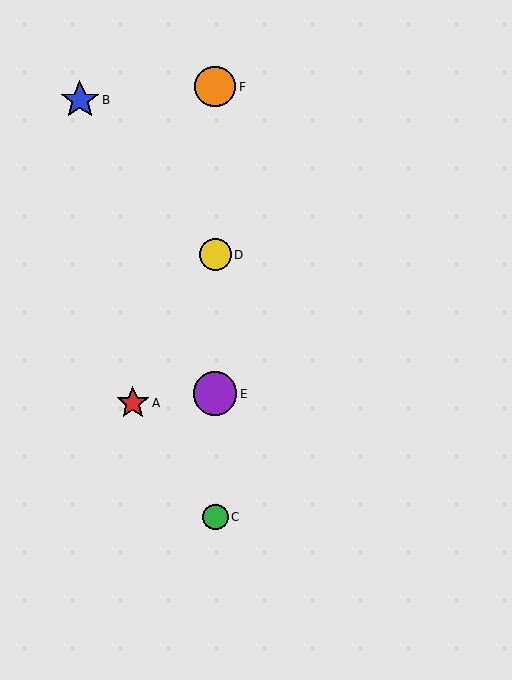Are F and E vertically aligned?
Yes, both are at x≈215.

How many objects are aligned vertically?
4 objects (C, D, E, F) are aligned vertically.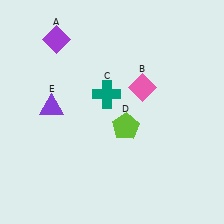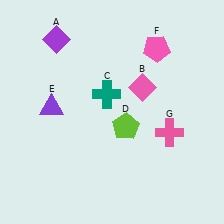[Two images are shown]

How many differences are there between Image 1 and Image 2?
There are 2 differences between the two images.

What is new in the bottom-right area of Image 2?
A pink cross (G) was added in the bottom-right area of Image 2.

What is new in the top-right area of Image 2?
A pink pentagon (F) was added in the top-right area of Image 2.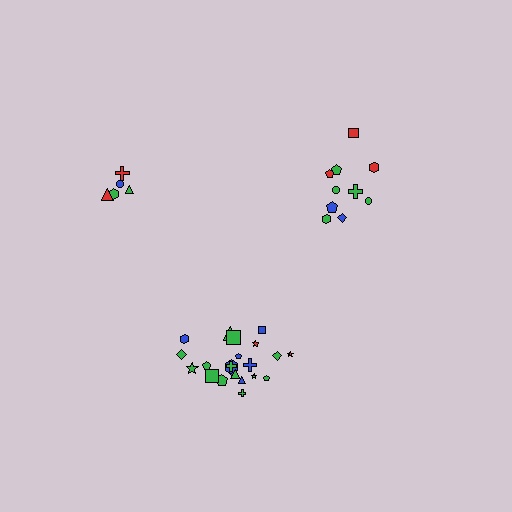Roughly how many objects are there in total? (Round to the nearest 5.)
Roughly 35 objects in total.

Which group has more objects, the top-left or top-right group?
The top-right group.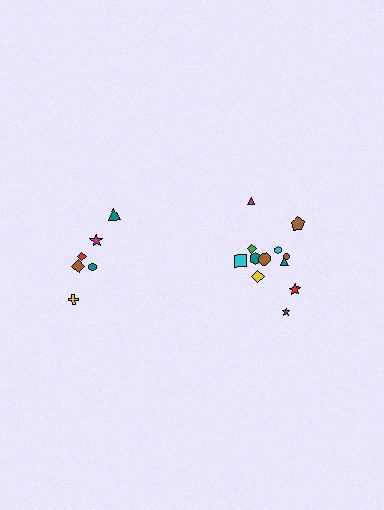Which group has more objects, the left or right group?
The right group.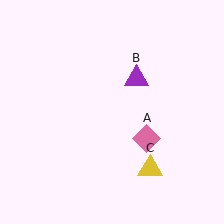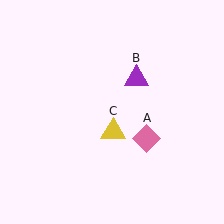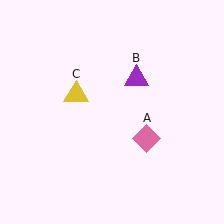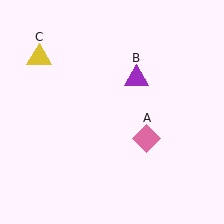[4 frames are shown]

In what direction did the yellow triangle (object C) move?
The yellow triangle (object C) moved up and to the left.